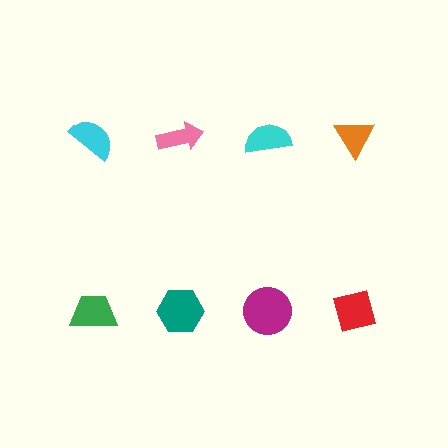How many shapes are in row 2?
4 shapes.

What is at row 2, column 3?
A magenta circle.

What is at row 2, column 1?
A green trapezoid.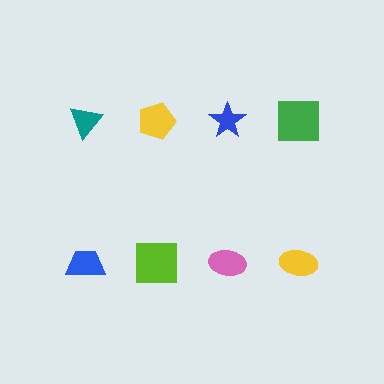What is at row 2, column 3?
A pink ellipse.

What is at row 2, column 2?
A lime square.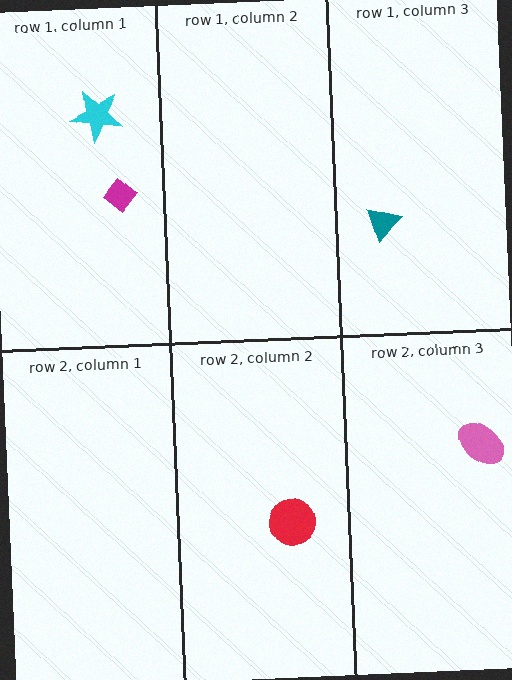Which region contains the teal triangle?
The row 1, column 3 region.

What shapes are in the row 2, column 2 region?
The red circle.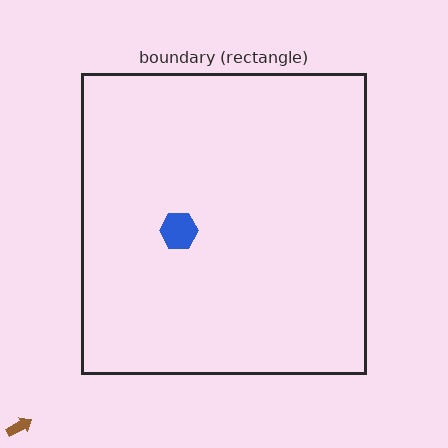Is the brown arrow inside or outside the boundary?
Outside.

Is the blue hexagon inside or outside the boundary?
Inside.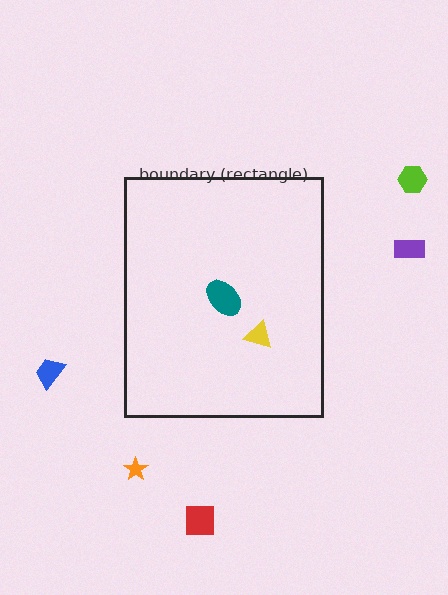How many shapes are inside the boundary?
2 inside, 5 outside.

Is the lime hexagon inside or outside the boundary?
Outside.